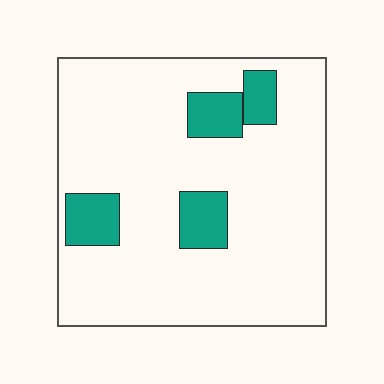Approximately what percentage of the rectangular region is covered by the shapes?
Approximately 15%.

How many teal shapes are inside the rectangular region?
4.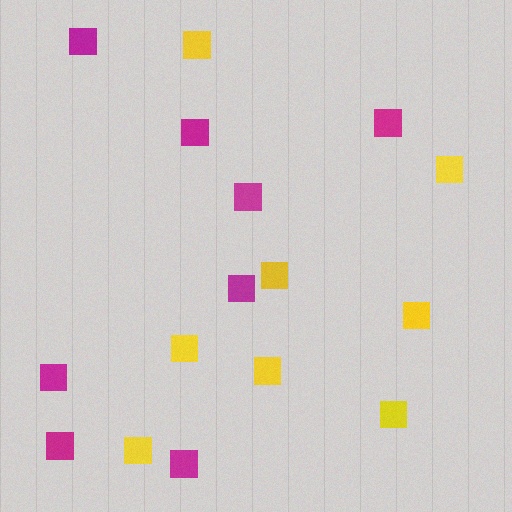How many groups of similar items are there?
There are 2 groups: one group of magenta squares (8) and one group of yellow squares (8).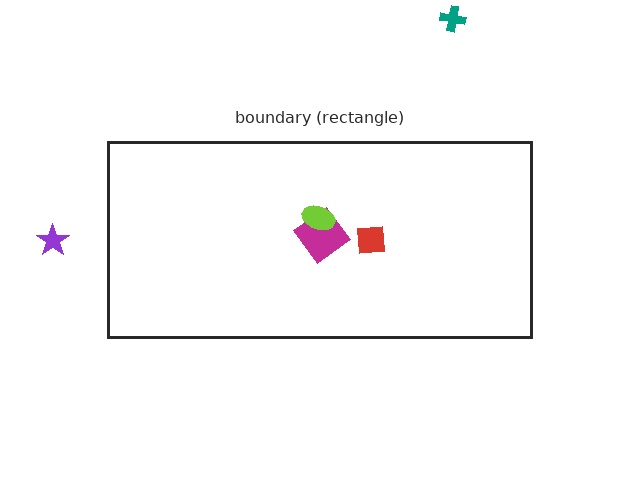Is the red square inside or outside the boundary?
Inside.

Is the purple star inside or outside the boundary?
Outside.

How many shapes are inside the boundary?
3 inside, 2 outside.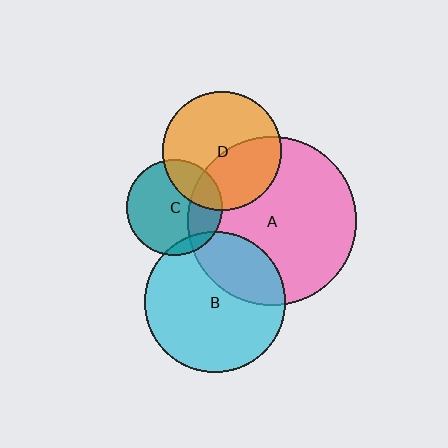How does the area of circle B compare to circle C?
Approximately 2.2 times.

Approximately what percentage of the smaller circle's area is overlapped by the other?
Approximately 30%.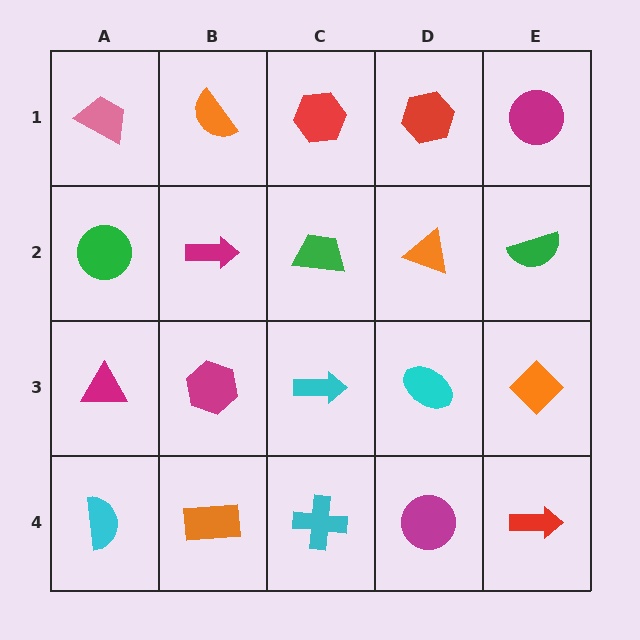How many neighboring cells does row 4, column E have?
2.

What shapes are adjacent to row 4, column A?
A magenta triangle (row 3, column A), an orange rectangle (row 4, column B).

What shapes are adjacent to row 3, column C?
A green trapezoid (row 2, column C), a cyan cross (row 4, column C), a magenta hexagon (row 3, column B), a cyan ellipse (row 3, column D).